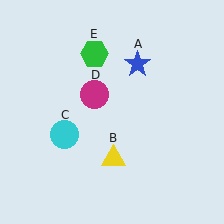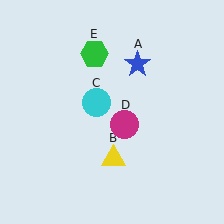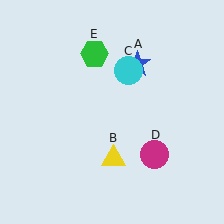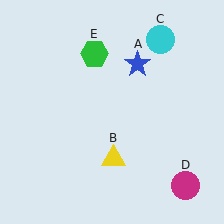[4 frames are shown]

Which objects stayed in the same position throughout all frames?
Blue star (object A) and yellow triangle (object B) and green hexagon (object E) remained stationary.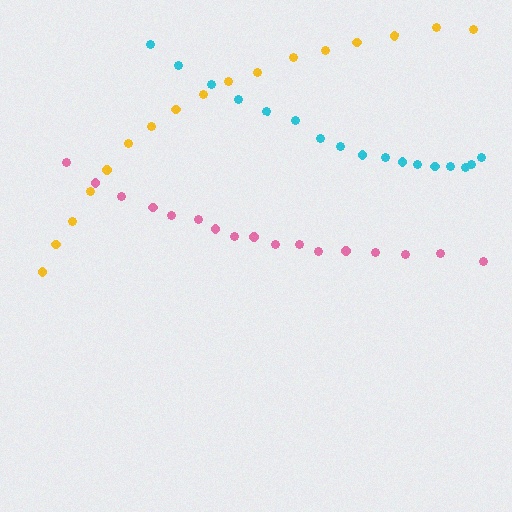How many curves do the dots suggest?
There are 3 distinct paths.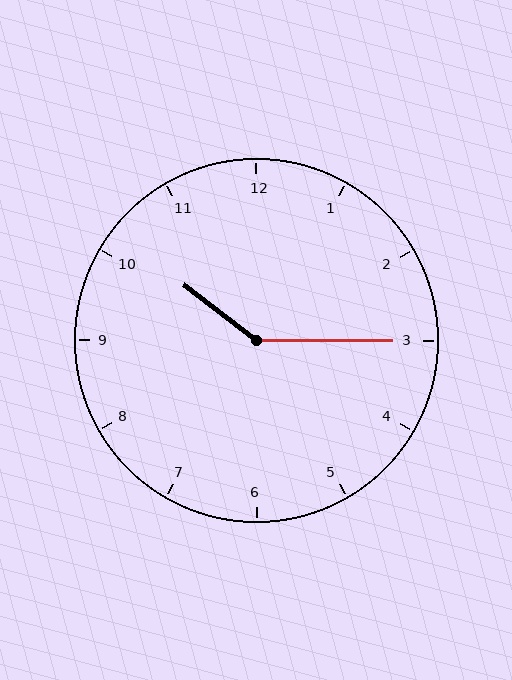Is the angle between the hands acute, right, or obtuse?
It is obtuse.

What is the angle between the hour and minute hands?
Approximately 142 degrees.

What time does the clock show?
10:15.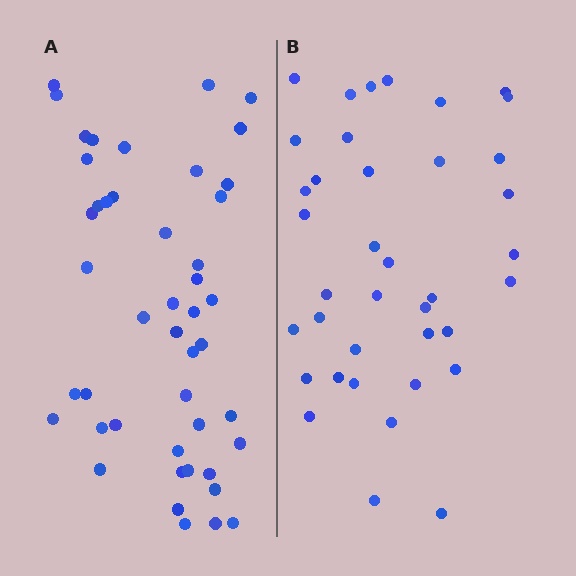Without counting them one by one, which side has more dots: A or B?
Region A (the left region) has more dots.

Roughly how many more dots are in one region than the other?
Region A has roughly 8 or so more dots than region B.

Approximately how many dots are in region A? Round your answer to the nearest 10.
About 50 dots. (The exact count is 46, which rounds to 50.)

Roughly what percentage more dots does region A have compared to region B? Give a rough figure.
About 20% more.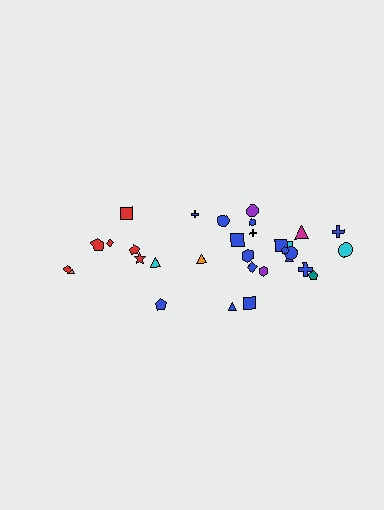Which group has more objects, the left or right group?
The right group.